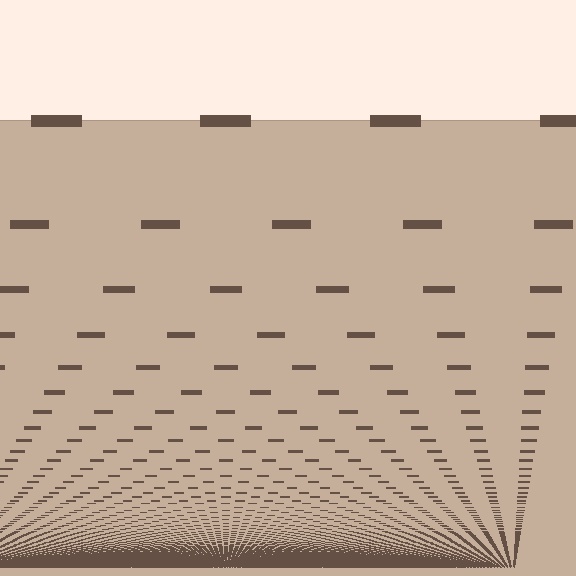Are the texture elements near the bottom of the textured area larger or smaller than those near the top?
Smaller. The gradient is inverted — elements near the bottom are smaller and denser.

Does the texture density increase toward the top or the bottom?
Density increases toward the bottom.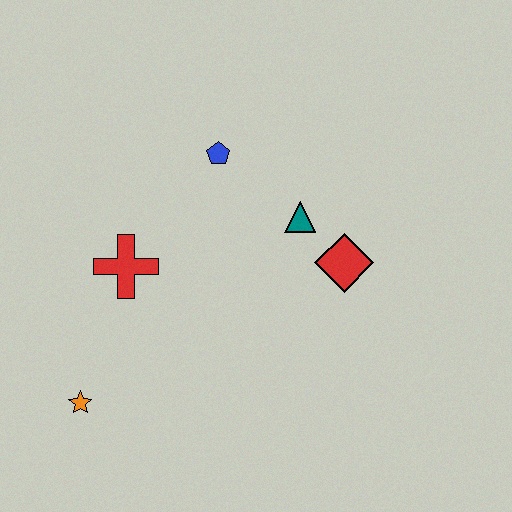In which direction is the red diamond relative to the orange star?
The red diamond is to the right of the orange star.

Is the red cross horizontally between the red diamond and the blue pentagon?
No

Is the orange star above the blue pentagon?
No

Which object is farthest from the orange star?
The red diamond is farthest from the orange star.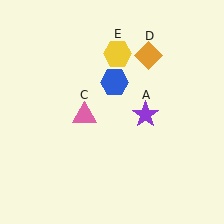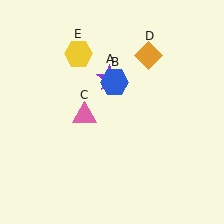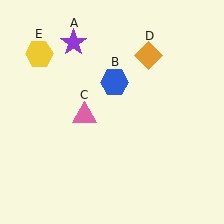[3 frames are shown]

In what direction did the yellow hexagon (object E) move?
The yellow hexagon (object E) moved left.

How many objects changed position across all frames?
2 objects changed position: purple star (object A), yellow hexagon (object E).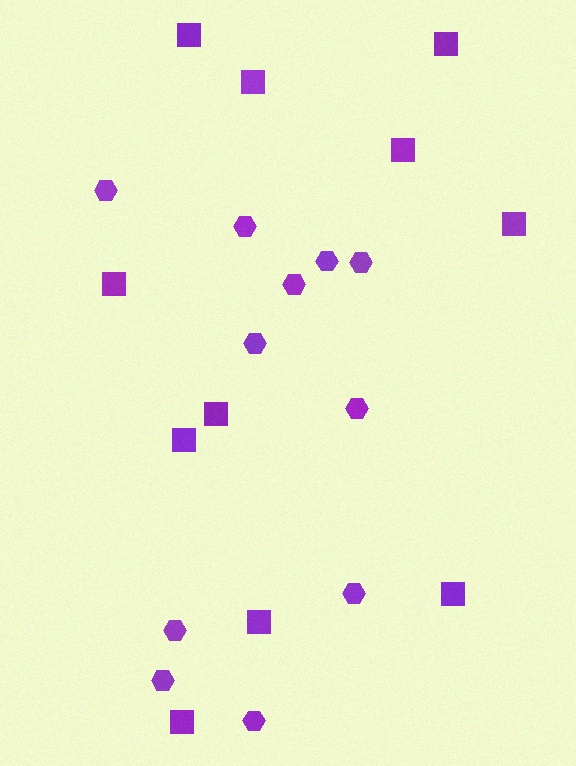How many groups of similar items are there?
There are 2 groups: one group of hexagons (11) and one group of squares (11).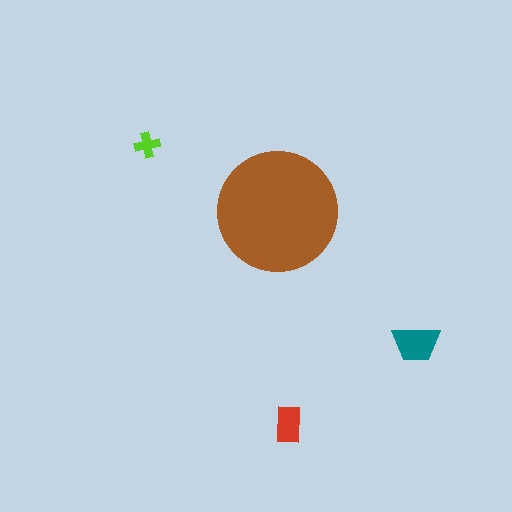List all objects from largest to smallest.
The brown circle, the teal trapezoid, the red rectangle, the lime cross.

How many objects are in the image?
There are 4 objects in the image.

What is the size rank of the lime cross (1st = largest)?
4th.